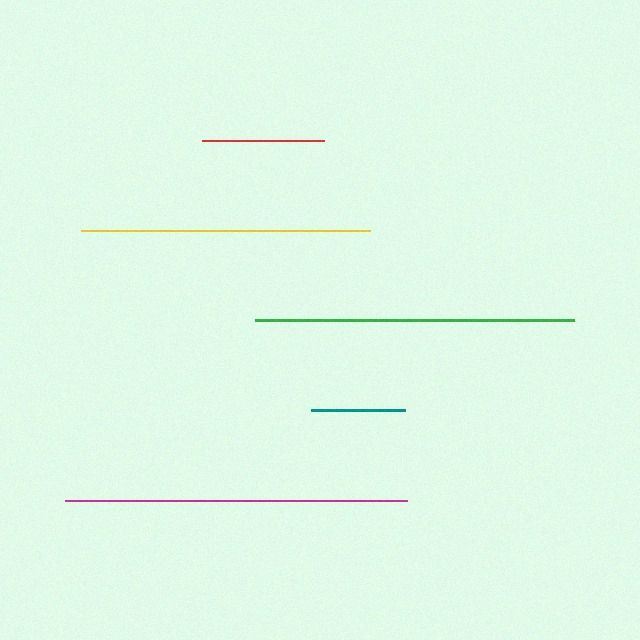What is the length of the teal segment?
The teal segment is approximately 95 pixels long.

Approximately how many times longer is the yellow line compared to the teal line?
The yellow line is approximately 3.0 times the length of the teal line.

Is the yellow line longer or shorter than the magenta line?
The magenta line is longer than the yellow line.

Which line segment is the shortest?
The teal line is the shortest at approximately 95 pixels.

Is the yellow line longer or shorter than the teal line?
The yellow line is longer than the teal line.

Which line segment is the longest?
The magenta line is the longest at approximately 342 pixels.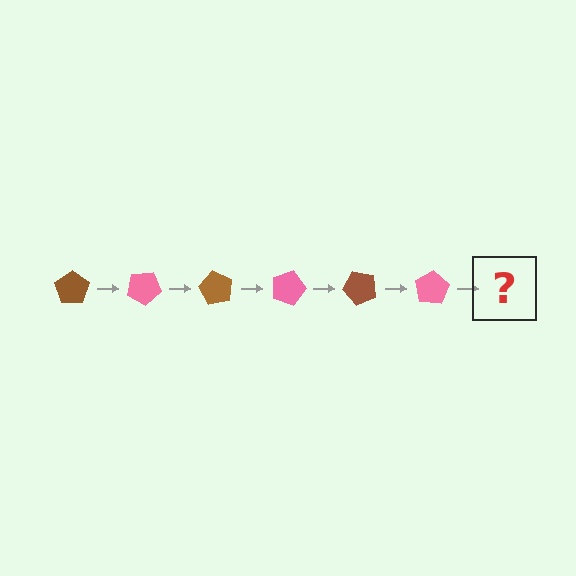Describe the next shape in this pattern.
It should be a brown pentagon, rotated 180 degrees from the start.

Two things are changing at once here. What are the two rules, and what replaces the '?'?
The two rules are that it rotates 30 degrees each step and the color cycles through brown and pink. The '?' should be a brown pentagon, rotated 180 degrees from the start.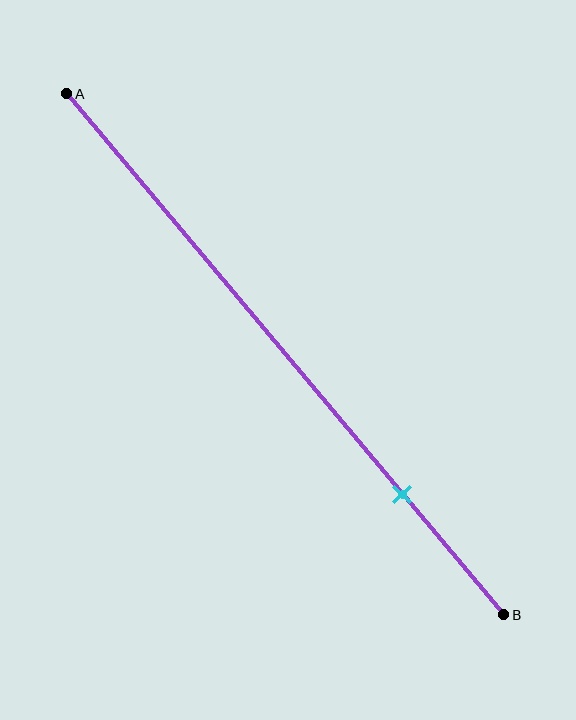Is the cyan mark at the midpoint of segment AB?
No, the mark is at about 75% from A, not at the 50% midpoint.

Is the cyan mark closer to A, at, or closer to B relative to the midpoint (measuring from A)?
The cyan mark is closer to point B than the midpoint of segment AB.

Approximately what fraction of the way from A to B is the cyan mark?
The cyan mark is approximately 75% of the way from A to B.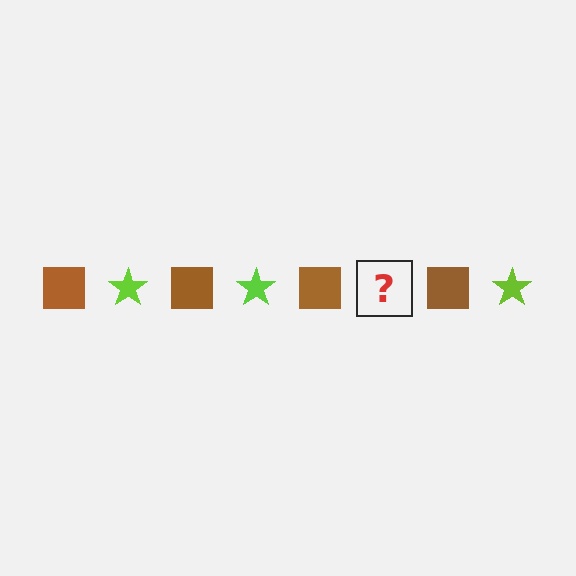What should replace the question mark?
The question mark should be replaced with a lime star.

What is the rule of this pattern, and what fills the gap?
The rule is that the pattern alternates between brown square and lime star. The gap should be filled with a lime star.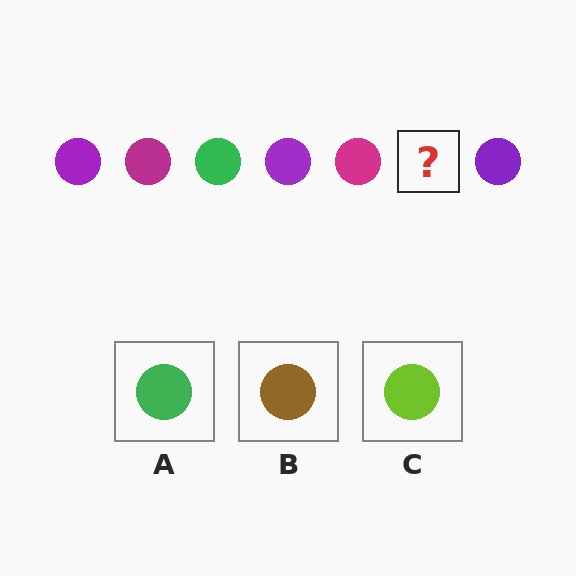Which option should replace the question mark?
Option A.